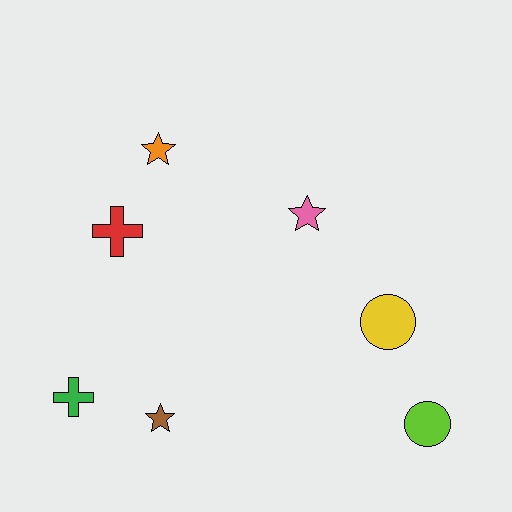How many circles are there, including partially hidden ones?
There are 2 circles.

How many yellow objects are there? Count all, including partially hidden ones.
There is 1 yellow object.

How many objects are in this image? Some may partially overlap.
There are 7 objects.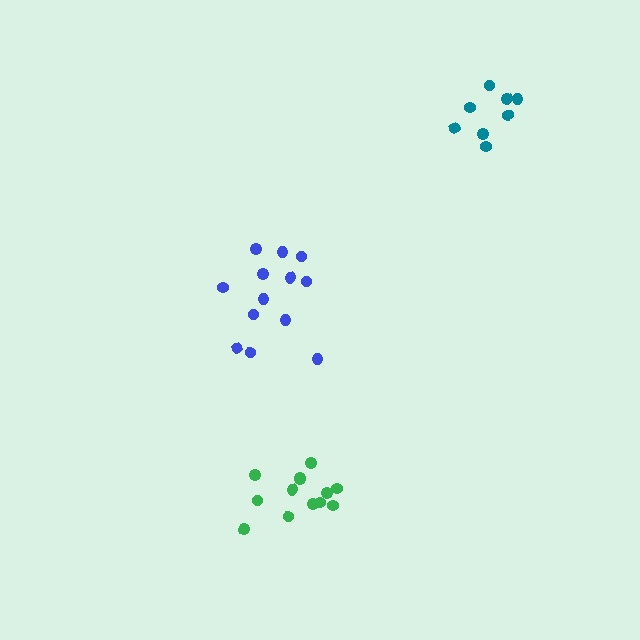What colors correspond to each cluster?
The clusters are colored: green, teal, blue.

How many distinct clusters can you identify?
There are 3 distinct clusters.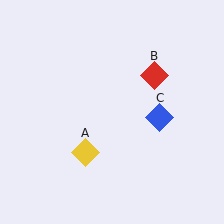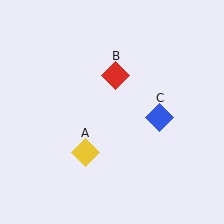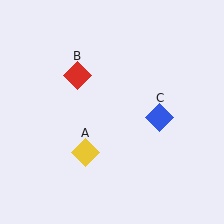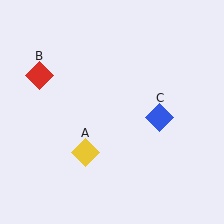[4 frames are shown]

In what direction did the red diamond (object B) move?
The red diamond (object B) moved left.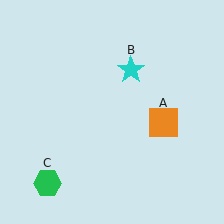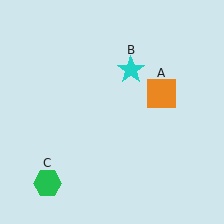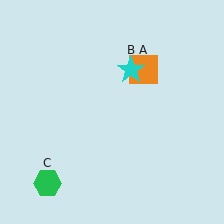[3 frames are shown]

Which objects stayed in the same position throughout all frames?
Cyan star (object B) and green hexagon (object C) remained stationary.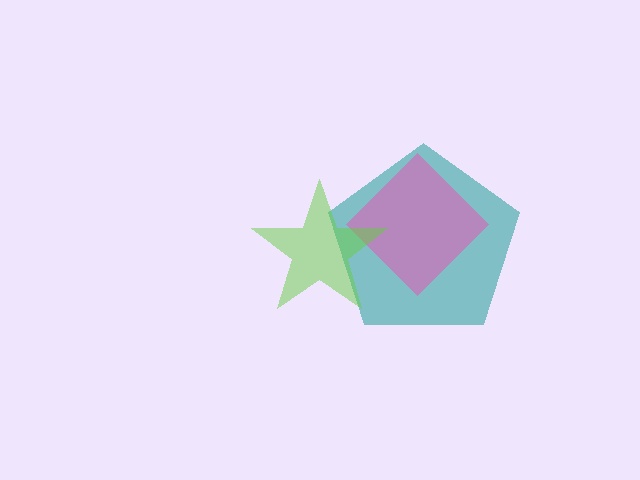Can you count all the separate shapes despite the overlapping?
Yes, there are 3 separate shapes.